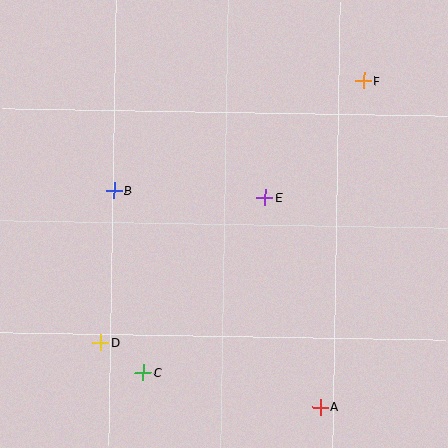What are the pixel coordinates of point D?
Point D is at (101, 343).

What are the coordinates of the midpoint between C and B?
The midpoint between C and B is at (129, 282).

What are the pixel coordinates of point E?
Point E is at (265, 198).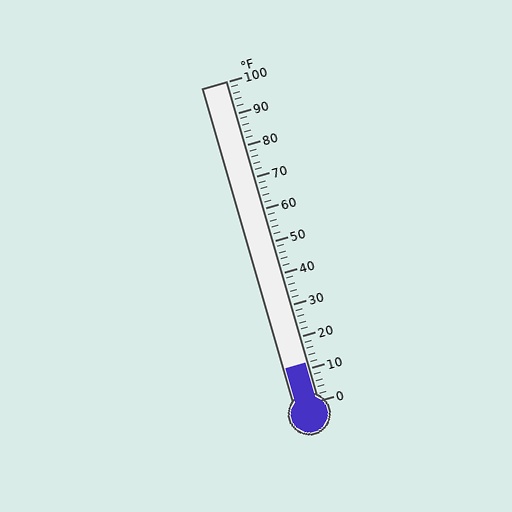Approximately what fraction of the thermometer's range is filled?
The thermometer is filled to approximately 10% of its range.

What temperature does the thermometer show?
The thermometer shows approximately 12°F.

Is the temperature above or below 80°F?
The temperature is below 80°F.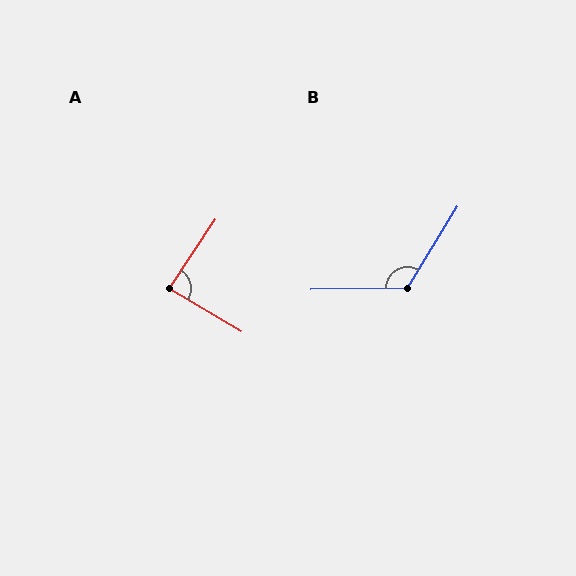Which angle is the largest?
B, at approximately 122 degrees.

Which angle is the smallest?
A, at approximately 87 degrees.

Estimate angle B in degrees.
Approximately 122 degrees.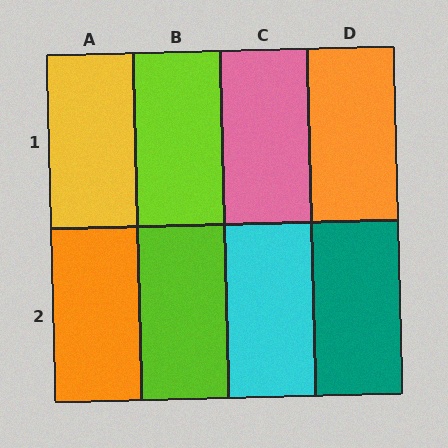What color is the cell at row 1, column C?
Pink.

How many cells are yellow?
1 cell is yellow.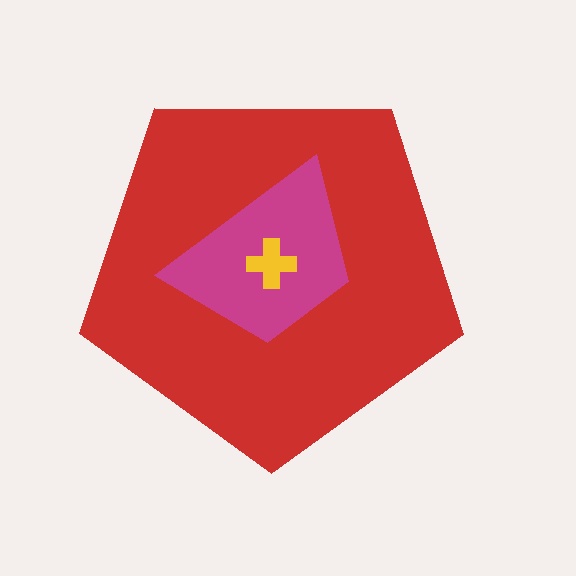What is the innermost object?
The yellow cross.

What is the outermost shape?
The red pentagon.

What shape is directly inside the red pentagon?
The magenta trapezoid.